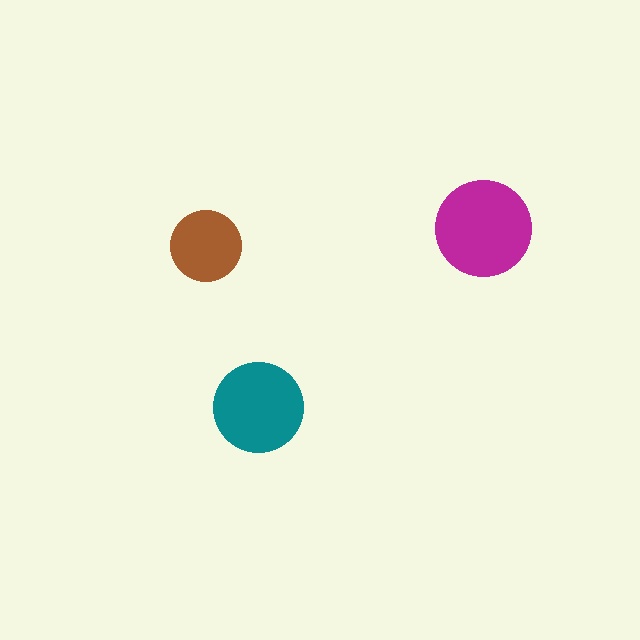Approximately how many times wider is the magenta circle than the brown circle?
About 1.5 times wider.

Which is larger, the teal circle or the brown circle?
The teal one.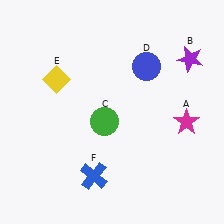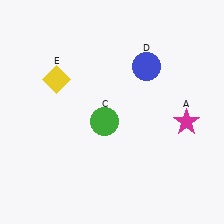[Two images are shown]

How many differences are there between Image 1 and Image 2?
There are 2 differences between the two images.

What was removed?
The purple star (B), the blue cross (F) were removed in Image 2.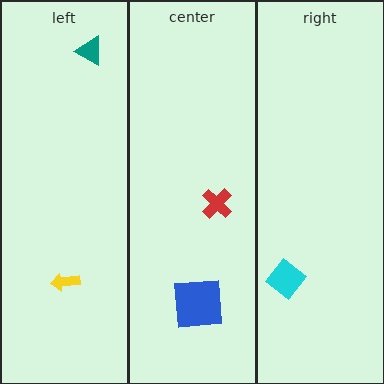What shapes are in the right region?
The cyan diamond.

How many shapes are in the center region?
2.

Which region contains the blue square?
The center region.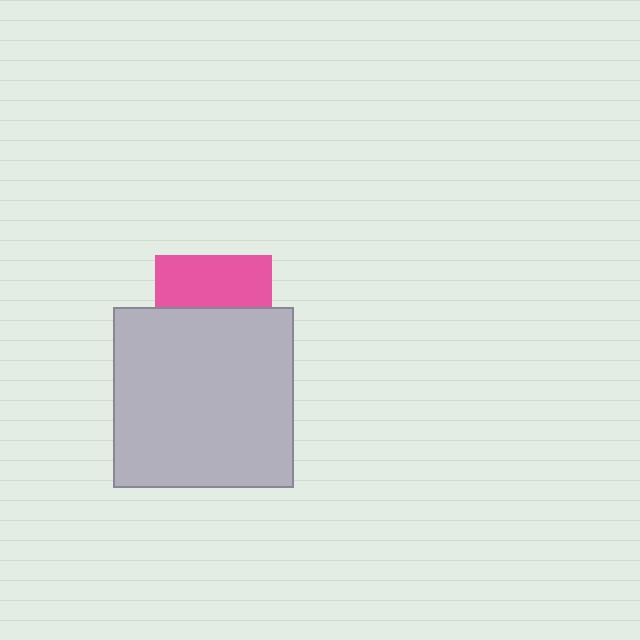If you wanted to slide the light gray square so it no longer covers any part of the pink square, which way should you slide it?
Slide it down — that is the most direct way to separate the two shapes.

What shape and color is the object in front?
The object in front is a light gray square.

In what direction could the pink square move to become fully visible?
The pink square could move up. That would shift it out from behind the light gray square entirely.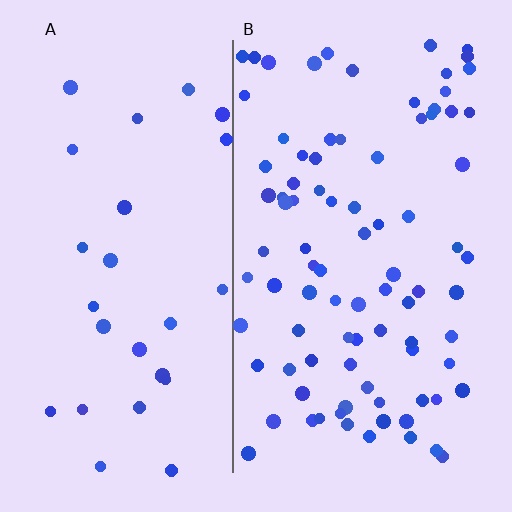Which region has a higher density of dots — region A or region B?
B (the right).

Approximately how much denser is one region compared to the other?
Approximately 3.1× — region B over region A.